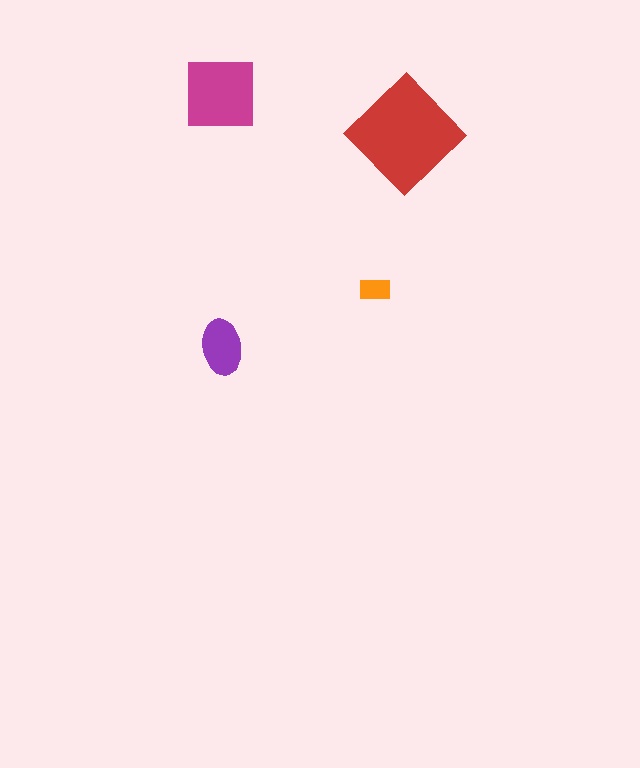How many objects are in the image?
There are 4 objects in the image.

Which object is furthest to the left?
The magenta square is leftmost.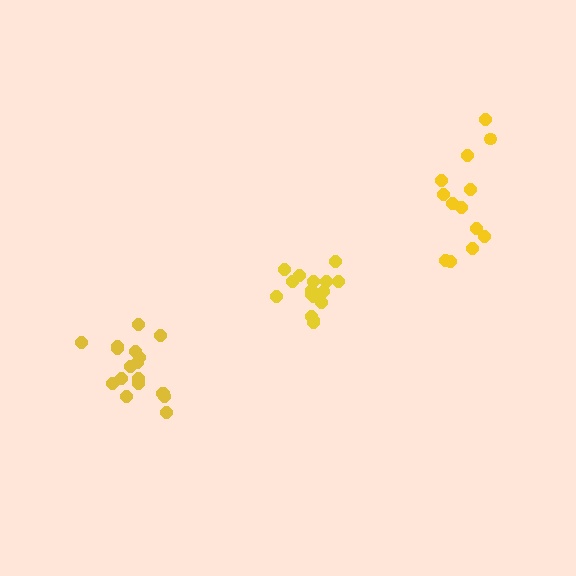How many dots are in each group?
Group 1: 16 dots, Group 2: 18 dots, Group 3: 13 dots (47 total).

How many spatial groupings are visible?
There are 3 spatial groupings.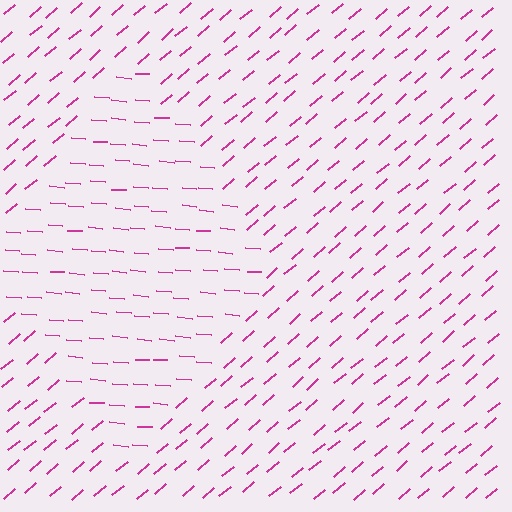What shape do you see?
I see a diamond.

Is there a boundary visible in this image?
Yes, there is a texture boundary formed by a change in line orientation.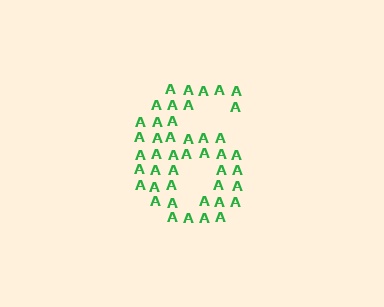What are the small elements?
The small elements are letter A's.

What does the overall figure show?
The overall figure shows the digit 6.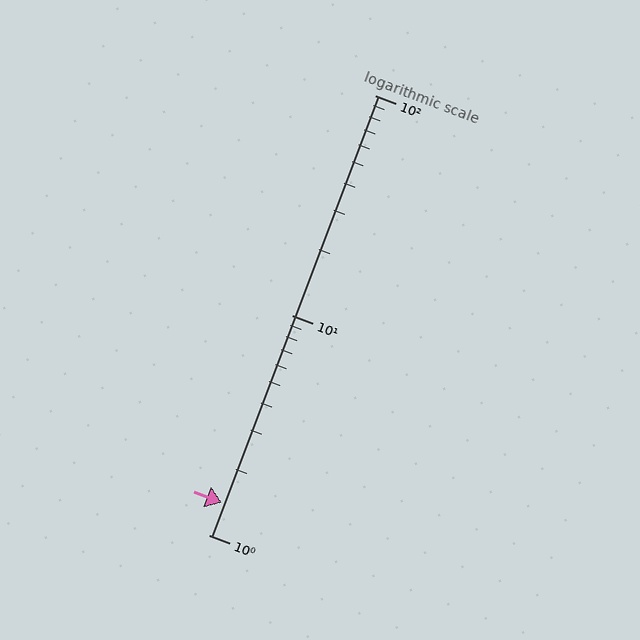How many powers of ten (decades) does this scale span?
The scale spans 2 decades, from 1 to 100.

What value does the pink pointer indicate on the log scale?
The pointer indicates approximately 1.4.